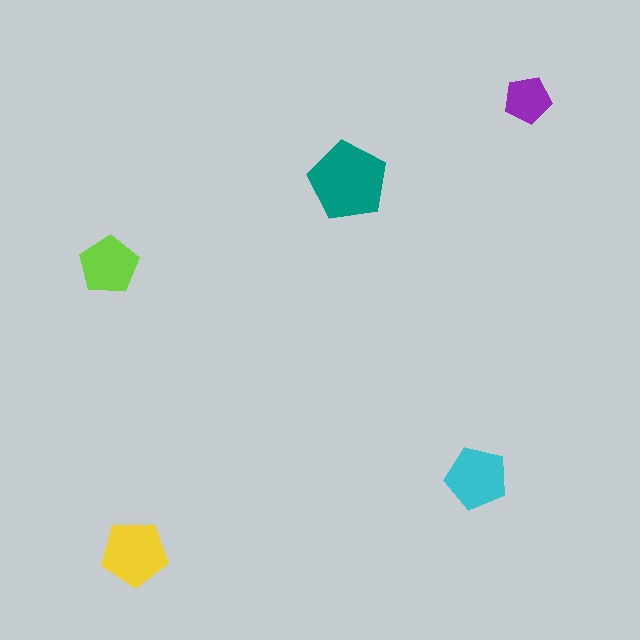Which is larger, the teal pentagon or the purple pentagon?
The teal one.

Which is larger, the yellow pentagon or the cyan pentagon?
The yellow one.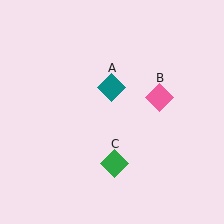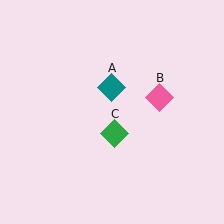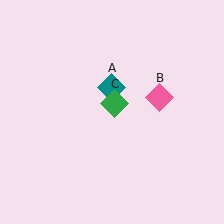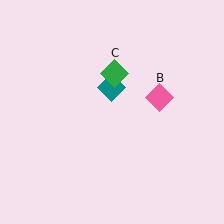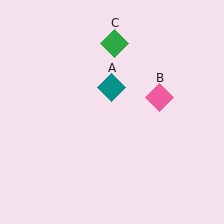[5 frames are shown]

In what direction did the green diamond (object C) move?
The green diamond (object C) moved up.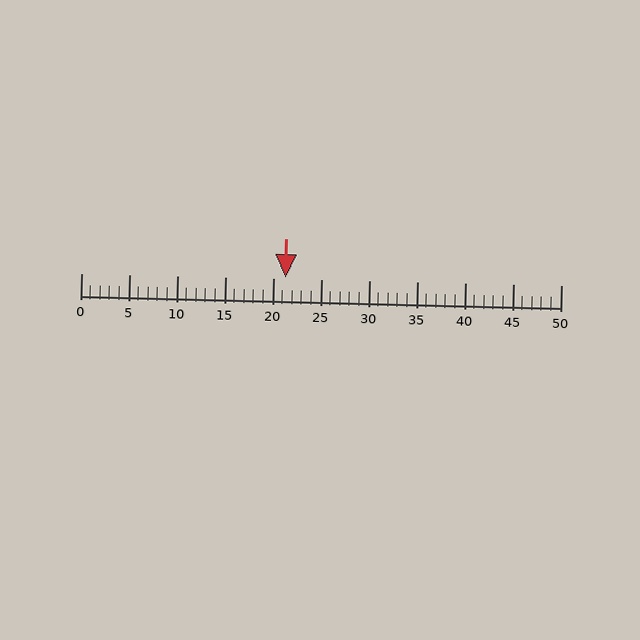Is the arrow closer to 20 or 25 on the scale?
The arrow is closer to 20.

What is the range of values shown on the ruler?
The ruler shows values from 0 to 50.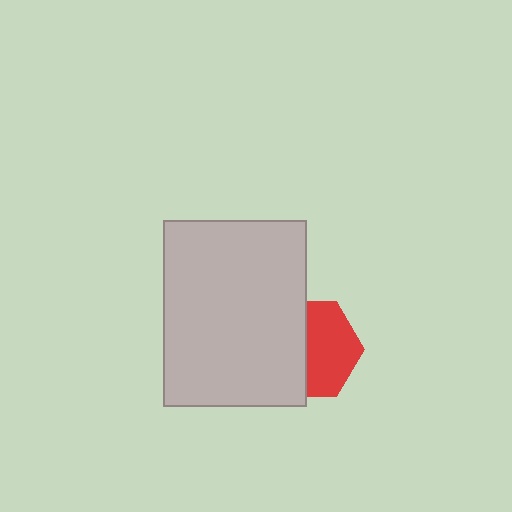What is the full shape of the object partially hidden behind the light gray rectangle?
The partially hidden object is a red hexagon.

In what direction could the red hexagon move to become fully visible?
The red hexagon could move right. That would shift it out from behind the light gray rectangle entirely.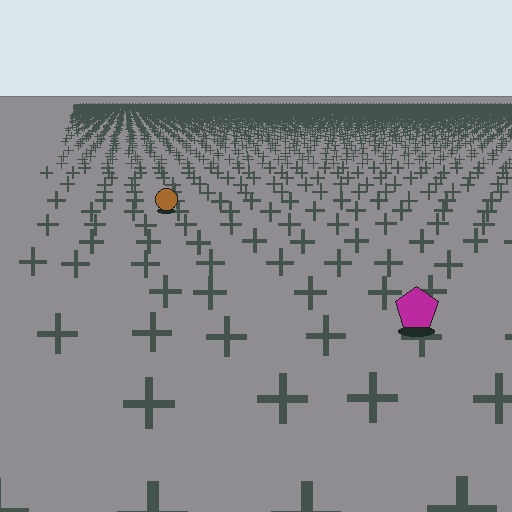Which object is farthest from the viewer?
The brown circle is farthest from the viewer. It appears smaller and the ground texture around it is denser.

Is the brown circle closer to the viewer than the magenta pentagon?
No. The magenta pentagon is closer — you can tell from the texture gradient: the ground texture is coarser near it.